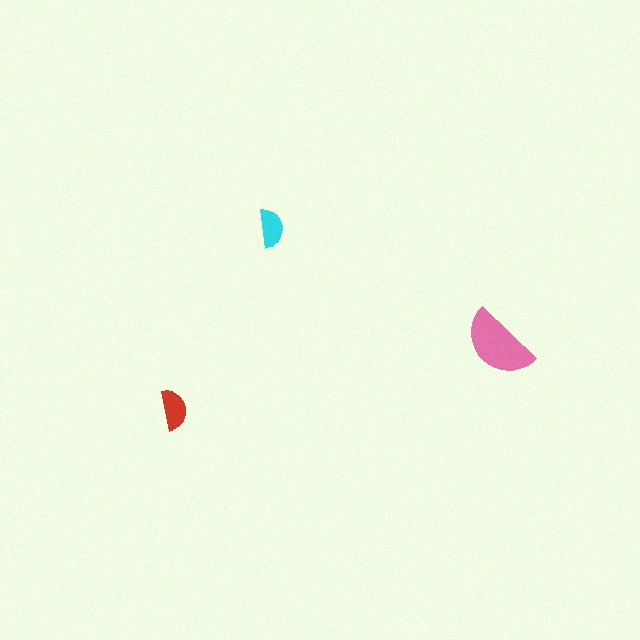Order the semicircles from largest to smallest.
the pink one, the red one, the cyan one.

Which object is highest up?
The cyan semicircle is topmost.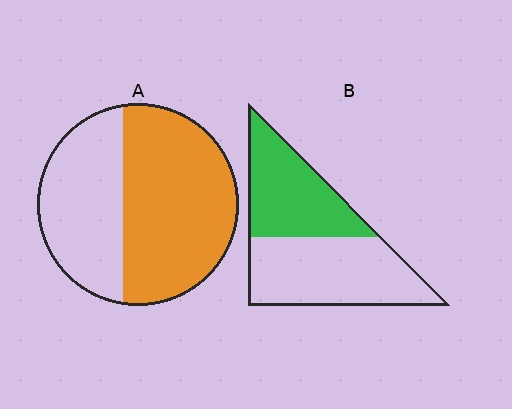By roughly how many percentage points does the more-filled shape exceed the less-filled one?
By roughly 15 percentage points (A over B).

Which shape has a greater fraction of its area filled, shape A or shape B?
Shape A.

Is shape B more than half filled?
No.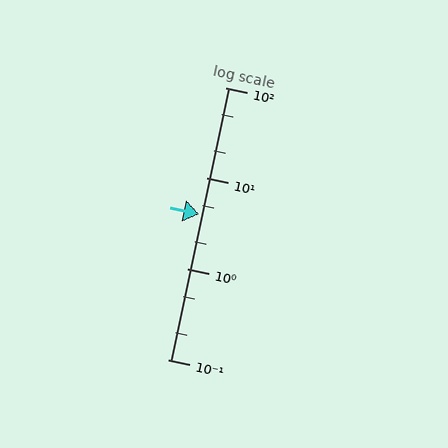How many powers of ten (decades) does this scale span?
The scale spans 3 decades, from 0.1 to 100.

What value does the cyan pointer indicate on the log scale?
The pointer indicates approximately 4.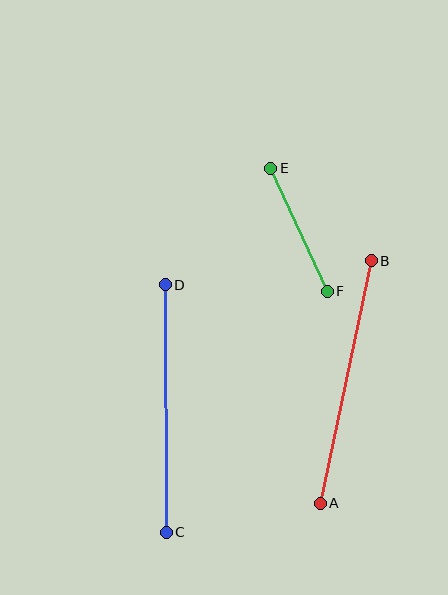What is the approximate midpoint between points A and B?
The midpoint is at approximately (346, 382) pixels.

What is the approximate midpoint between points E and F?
The midpoint is at approximately (299, 230) pixels.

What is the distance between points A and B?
The distance is approximately 248 pixels.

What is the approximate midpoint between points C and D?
The midpoint is at approximately (166, 409) pixels.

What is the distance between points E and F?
The distance is approximately 136 pixels.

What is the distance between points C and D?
The distance is approximately 247 pixels.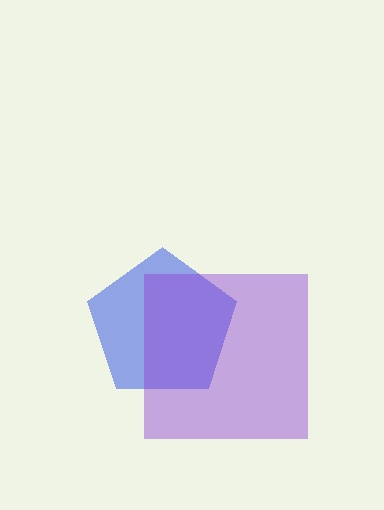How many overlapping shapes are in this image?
There are 2 overlapping shapes in the image.